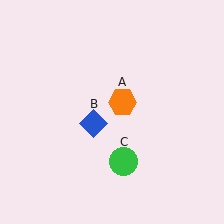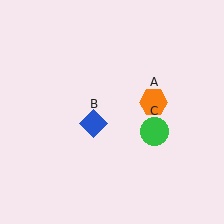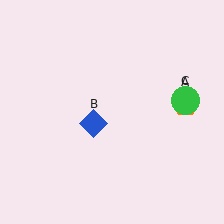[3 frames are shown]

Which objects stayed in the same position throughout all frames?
Blue diamond (object B) remained stationary.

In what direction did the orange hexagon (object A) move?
The orange hexagon (object A) moved right.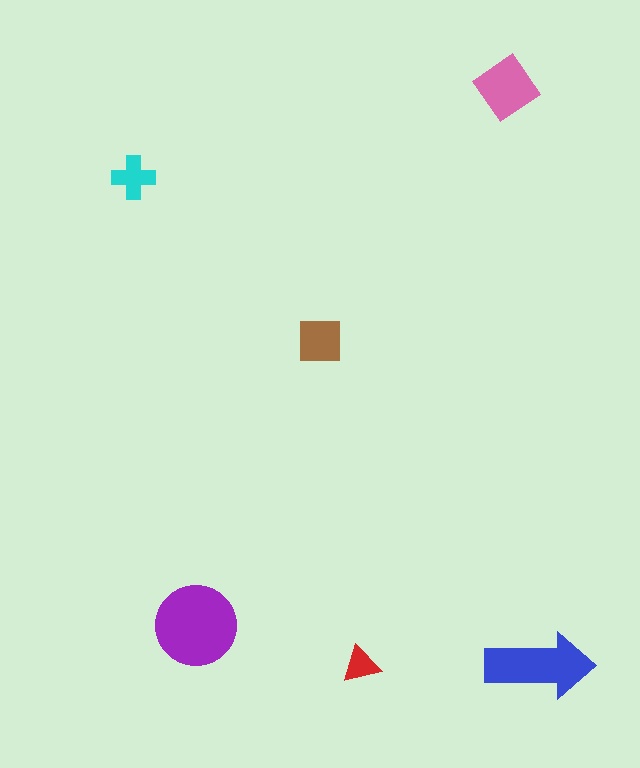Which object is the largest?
The purple circle.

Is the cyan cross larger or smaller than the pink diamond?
Smaller.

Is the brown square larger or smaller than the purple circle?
Smaller.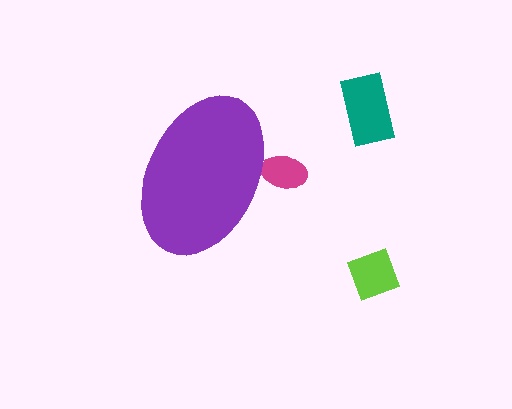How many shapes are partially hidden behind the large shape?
1 shape is partially hidden.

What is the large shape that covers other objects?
A purple ellipse.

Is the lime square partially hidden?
No, the lime square is fully visible.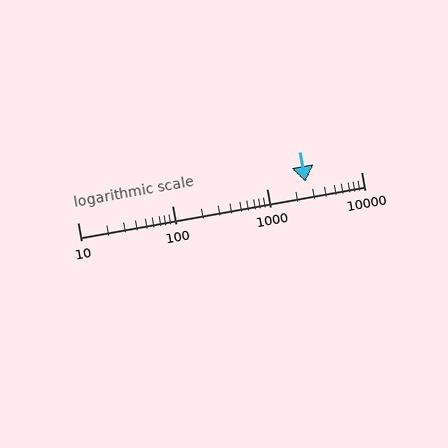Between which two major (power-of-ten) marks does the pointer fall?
The pointer is between 1000 and 10000.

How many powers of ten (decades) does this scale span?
The scale spans 3 decades, from 10 to 10000.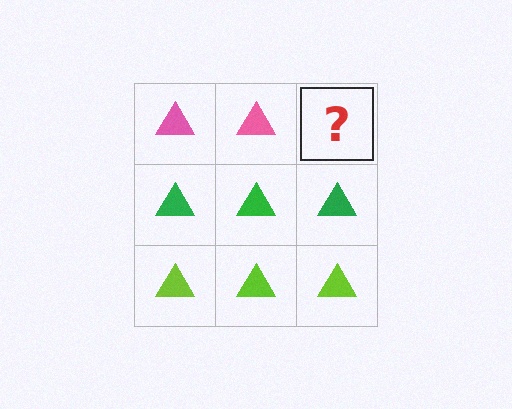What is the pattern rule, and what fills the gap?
The rule is that each row has a consistent color. The gap should be filled with a pink triangle.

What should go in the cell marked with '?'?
The missing cell should contain a pink triangle.